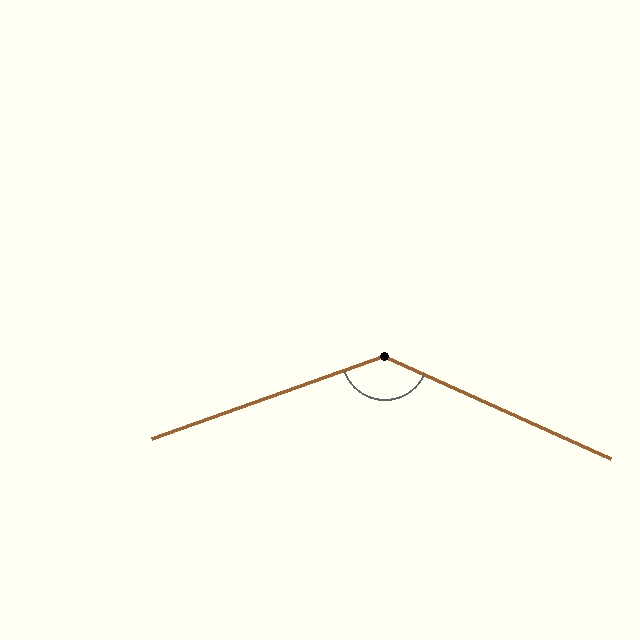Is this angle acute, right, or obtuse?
It is obtuse.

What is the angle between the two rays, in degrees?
Approximately 136 degrees.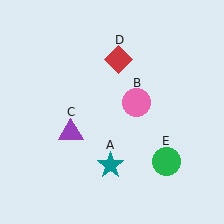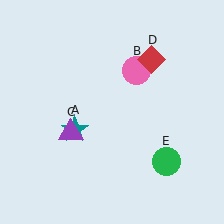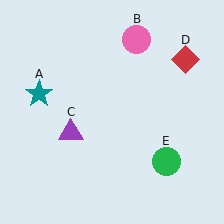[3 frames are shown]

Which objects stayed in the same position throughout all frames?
Purple triangle (object C) and green circle (object E) remained stationary.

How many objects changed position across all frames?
3 objects changed position: teal star (object A), pink circle (object B), red diamond (object D).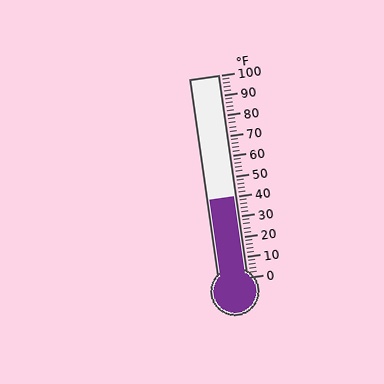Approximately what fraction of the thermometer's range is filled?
The thermometer is filled to approximately 40% of its range.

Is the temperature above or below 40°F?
The temperature is at 40°F.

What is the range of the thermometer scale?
The thermometer scale ranges from 0°F to 100°F.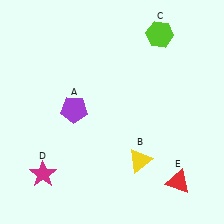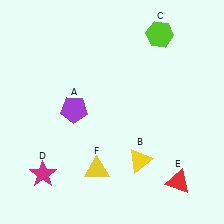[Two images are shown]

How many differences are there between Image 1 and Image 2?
There is 1 difference between the two images.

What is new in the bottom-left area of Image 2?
A yellow triangle (F) was added in the bottom-left area of Image 2.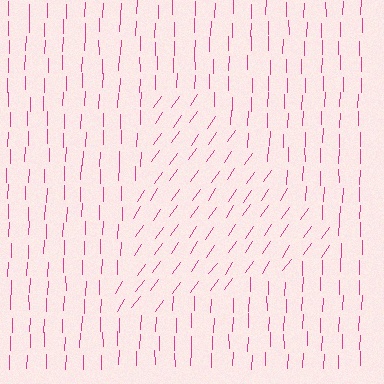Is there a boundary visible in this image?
Yes, there is a texture boundary formed by a change in line orientation.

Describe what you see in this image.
The image is filled with small magenta line segments. A triangle region in the image has lines oriented differently from the surrounding lines, creating a visible texture boundary.